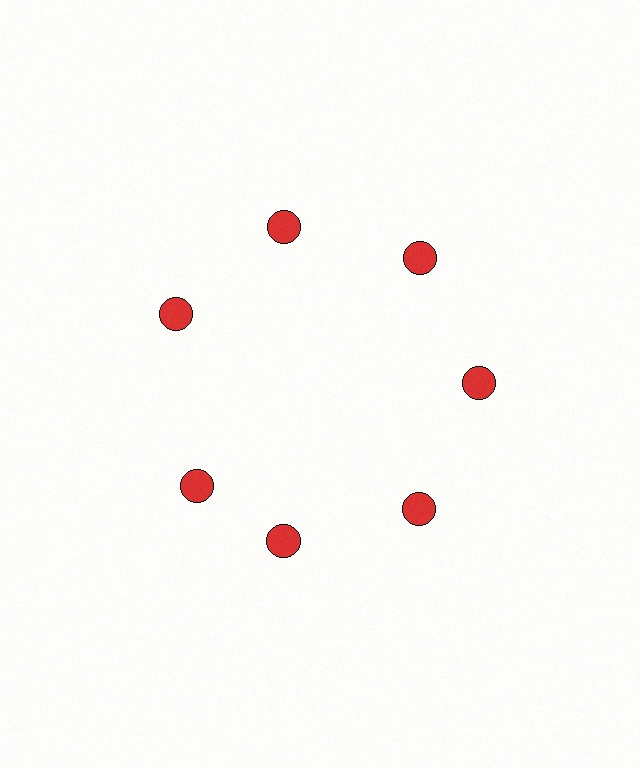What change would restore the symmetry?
The symmetry would be restored by rotating it back into even spacing with its neighbors so that all 7 circles sit at equal angles and equal distance from the center.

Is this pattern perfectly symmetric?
No. The 7 red circles are arranged in a ring, but one element near the 8 o'clock position is rotated out of alignment along the ring, breaking the 7-fold rotational symmetry.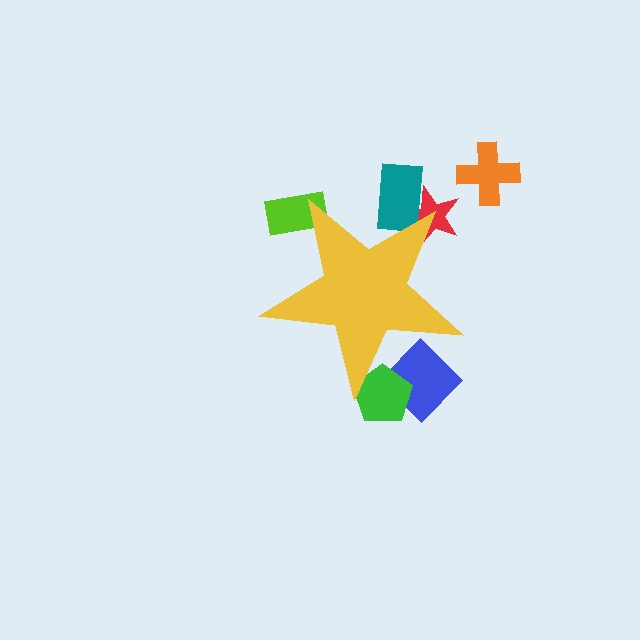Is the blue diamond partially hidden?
Yes, the blue diamond is partially hidden behind the yellow star.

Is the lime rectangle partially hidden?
Yes, the lime rectangle is partially hidden behind the yellow star.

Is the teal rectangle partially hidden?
Yes, the teal rectangle is partially hidden behind the yellow star.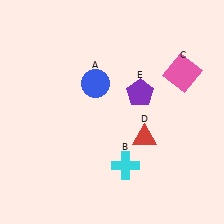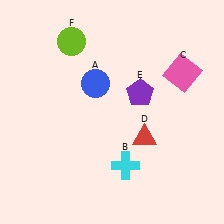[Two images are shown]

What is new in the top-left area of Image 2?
A lime circle (F) was added in the top-left area of Image 2.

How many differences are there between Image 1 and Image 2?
There is 1 difference between the two images.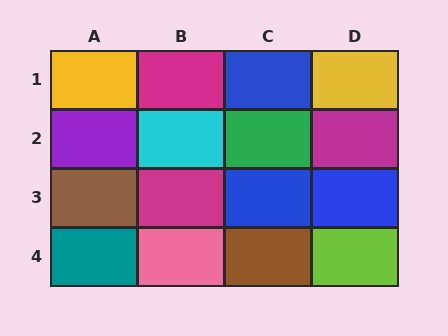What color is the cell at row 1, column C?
Blue.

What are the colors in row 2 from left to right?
Purple, cyan, green, magenta.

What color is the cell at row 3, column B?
Magenta.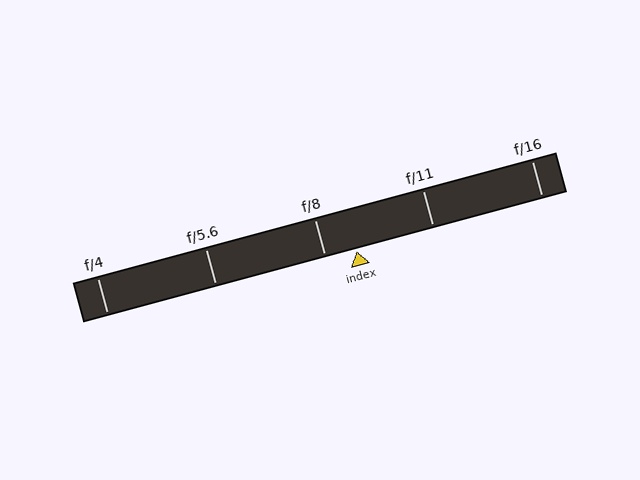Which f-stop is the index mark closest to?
The index mark is closest to f/8.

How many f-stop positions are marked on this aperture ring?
There are 5 f-stop positions marked.